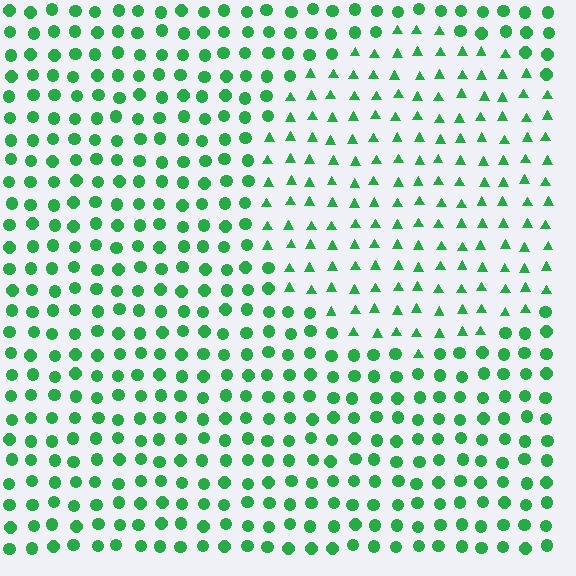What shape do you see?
I see a circle.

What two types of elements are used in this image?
The image uses triangles inside the circle region and circles outside it.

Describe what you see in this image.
The image is filled with small green elements arranged in a uniform grid. A circle-shaped region contains triangles, while the surrounding area contains circles. The boundary is defined purely by the change in element shape.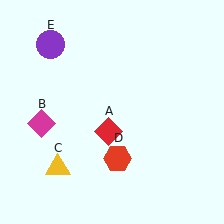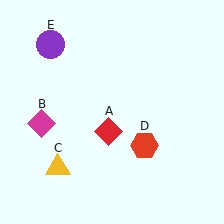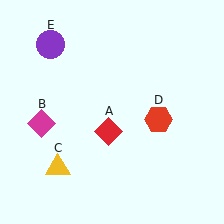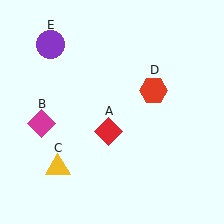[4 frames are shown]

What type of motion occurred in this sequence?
The red hexagon (object D) rotated counterclockwise around the center of the scene.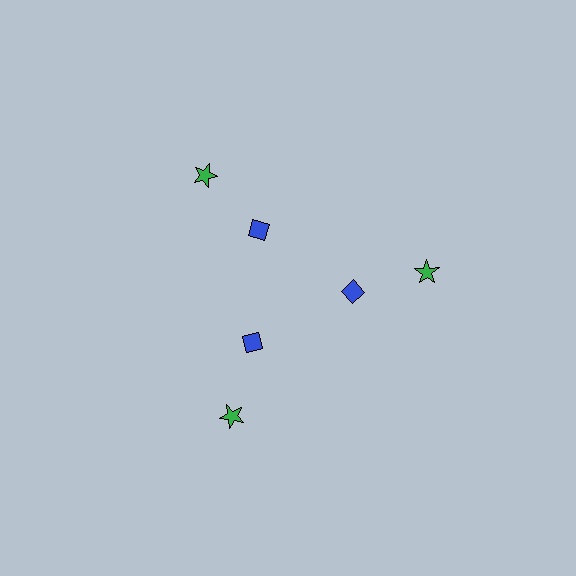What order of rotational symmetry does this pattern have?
This pattern has 3-fold rotational symmetry.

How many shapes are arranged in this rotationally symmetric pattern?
There are 6 shapes, arranged in 3 groups of 2.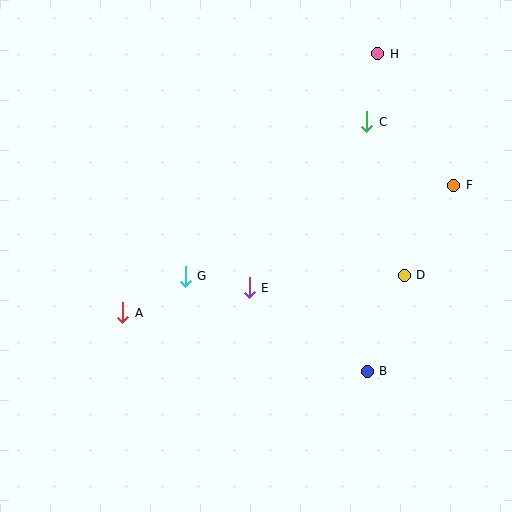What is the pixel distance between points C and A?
The distance between C and A is 310 pixels.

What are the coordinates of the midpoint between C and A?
The midpoint between C and A is at (245, 217).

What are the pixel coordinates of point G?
Point G is at (185, 276).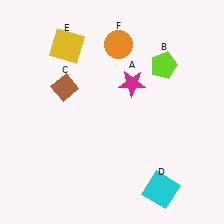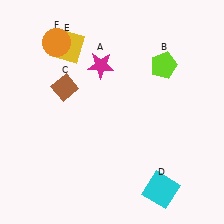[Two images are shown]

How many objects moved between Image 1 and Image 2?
2 objects moved between the two images.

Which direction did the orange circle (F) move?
The orange circle (F) moved left.